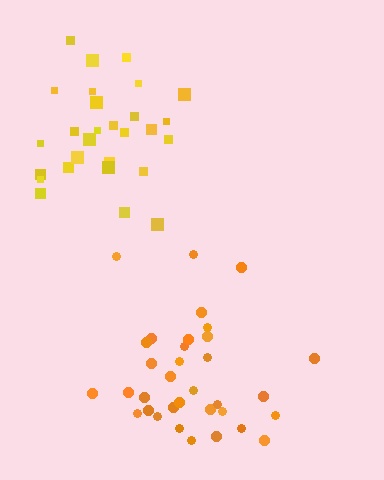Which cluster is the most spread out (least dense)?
Yellow.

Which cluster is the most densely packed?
Orange.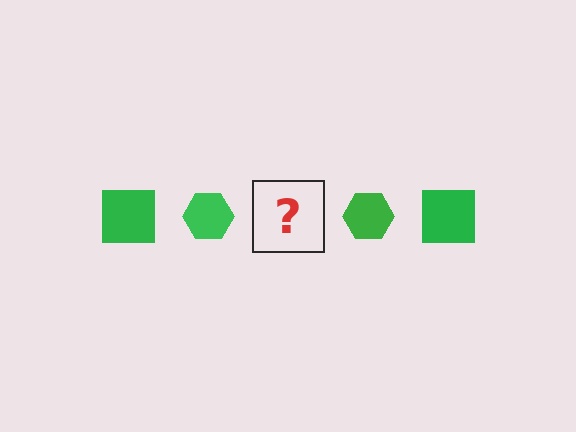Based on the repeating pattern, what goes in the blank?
The blank should be a green square.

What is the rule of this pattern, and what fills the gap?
The rule is that the pattern cycles through square, hexagon shapes in green. The gap should be filled with a green square.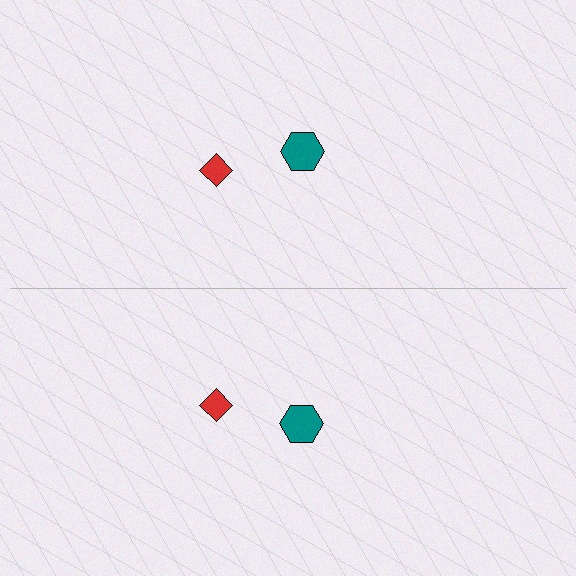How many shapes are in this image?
There are 4 shapes in this image.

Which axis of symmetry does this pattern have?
The pattern has a horizontal axis of symmetry running through the center of the image.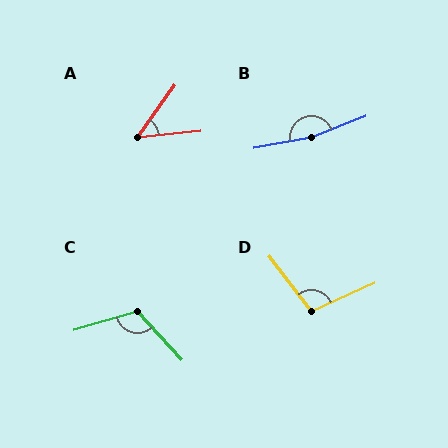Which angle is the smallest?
A, at approximately 49 degrees.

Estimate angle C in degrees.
Approximately 116 degrees.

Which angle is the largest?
B, at approximately 169 degrees.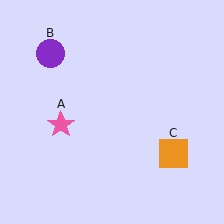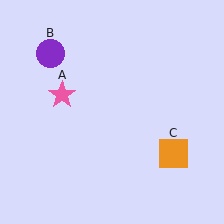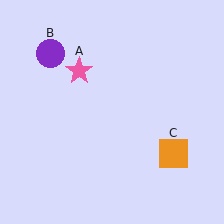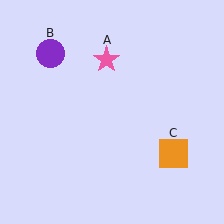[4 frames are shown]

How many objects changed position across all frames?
1 object changed position: pink star (object A).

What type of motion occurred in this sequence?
The pink star (object A) rotated clockwise around the center of the scene.